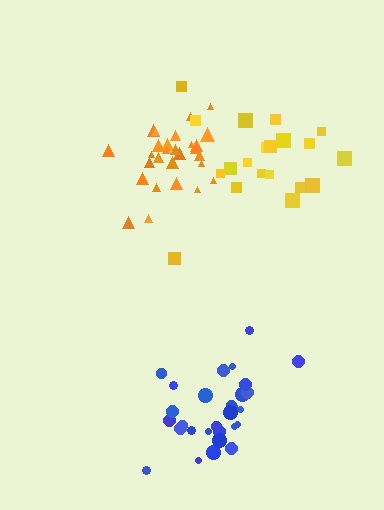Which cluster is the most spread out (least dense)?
Yellow.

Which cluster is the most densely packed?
Orange.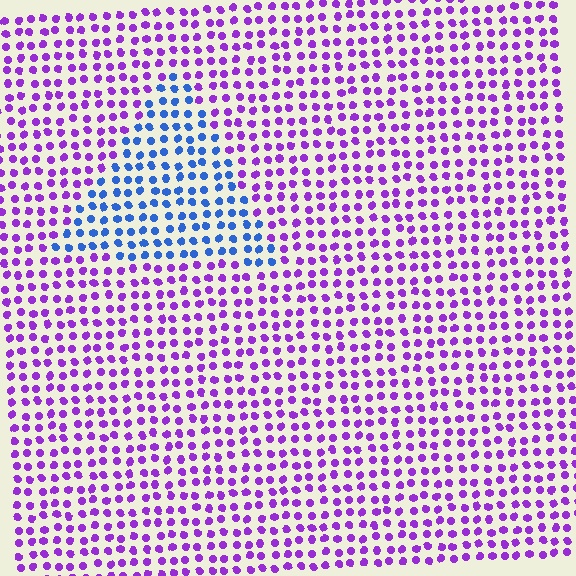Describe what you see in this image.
The image is filled with small purple elements in a uniform arrangement. A triangle-shaped region is visible where the elements are tinted to a slightly different hue, forming a subtle color boundary.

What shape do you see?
I see a triangle.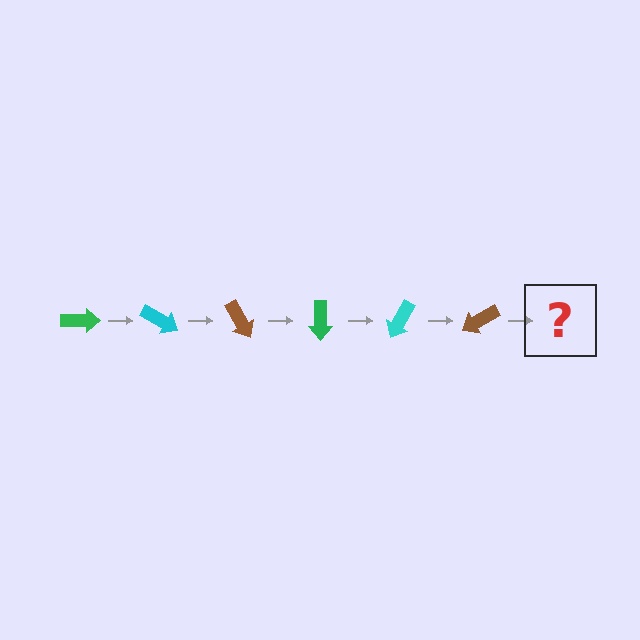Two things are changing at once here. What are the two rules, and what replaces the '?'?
The two rules are that it rotates 30 degrees each step and the color cycles through green, cyan, and brown. The '?' should be a green arrow, rotated 180 degrees from the start.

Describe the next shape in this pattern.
It should be a green arrow, rotated 180 degrees from the start.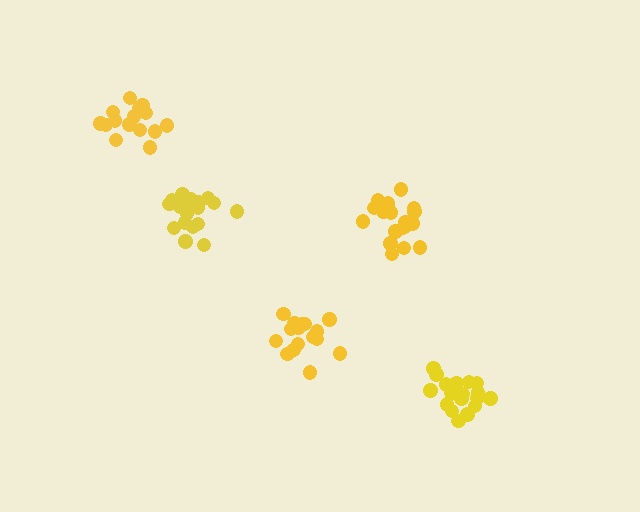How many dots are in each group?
Group 1: 15 dots, Group 2: 19 dots, Group 3: 18 dots, Group 4: 16 dots, Group 5: 19 dots (87 total).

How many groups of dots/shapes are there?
There are 5 groups.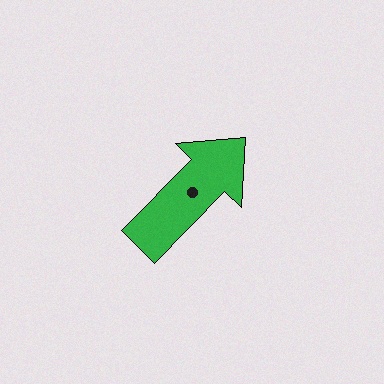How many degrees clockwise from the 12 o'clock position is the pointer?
Approximately 44 degrees.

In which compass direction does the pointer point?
Northeast.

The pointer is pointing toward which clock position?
Roughly 1 o'clock.